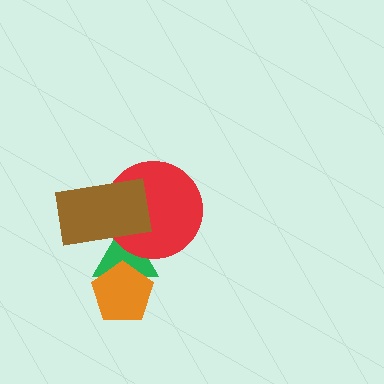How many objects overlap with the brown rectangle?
2 objects overlap with the brown rectangle.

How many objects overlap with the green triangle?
3 objects overlap with the green triangle.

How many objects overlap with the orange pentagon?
1 object overlaps with the orange pentagon.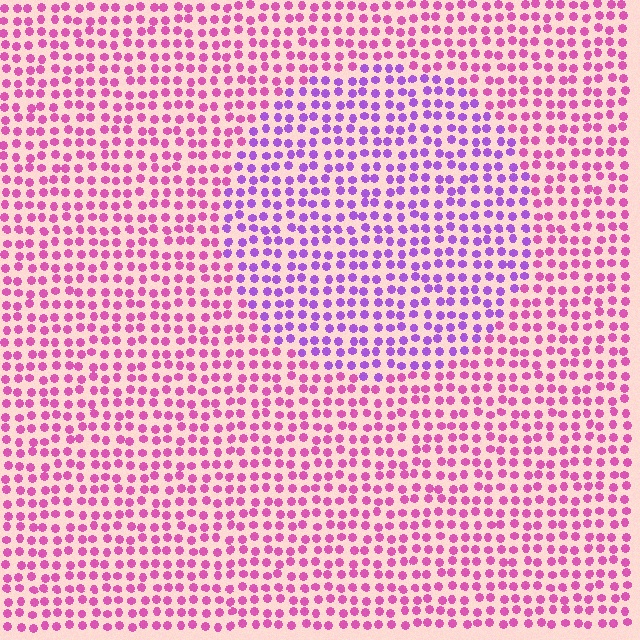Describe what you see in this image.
The image is filled with small pink elements in a uniform arrangement. A circle-shaped region is visible where the elements are tinted to a slightly different hue, forming a subtle color boundary.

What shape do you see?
I see a circle.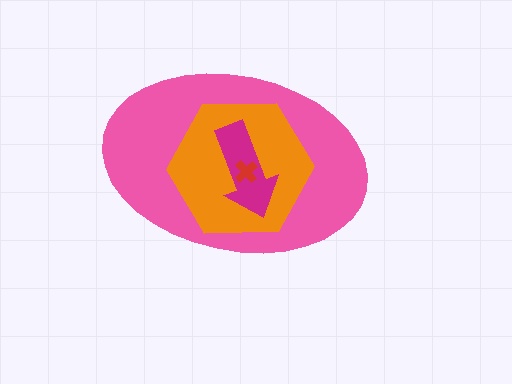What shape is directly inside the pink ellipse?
The orange hexagon.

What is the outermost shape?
The pink ellipse.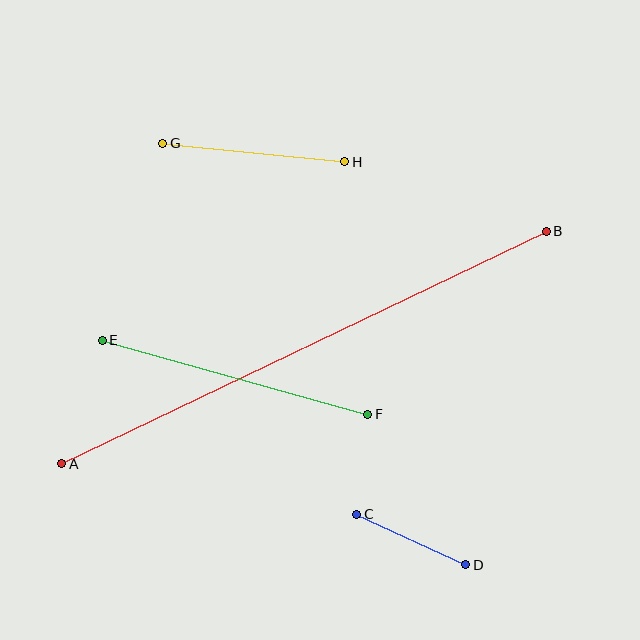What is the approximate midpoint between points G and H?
The midpoint is at approximately (254, 153) pixels.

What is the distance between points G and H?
The distance is approximately 183 pixels.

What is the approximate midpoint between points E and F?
The midpoint is at approximately (235, 377) pixels.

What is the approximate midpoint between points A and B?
The midpoint is at approximately (304, 348) pixels.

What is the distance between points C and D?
The distance is approximately 120 pixels.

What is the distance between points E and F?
The distance is approximately 275 pixels.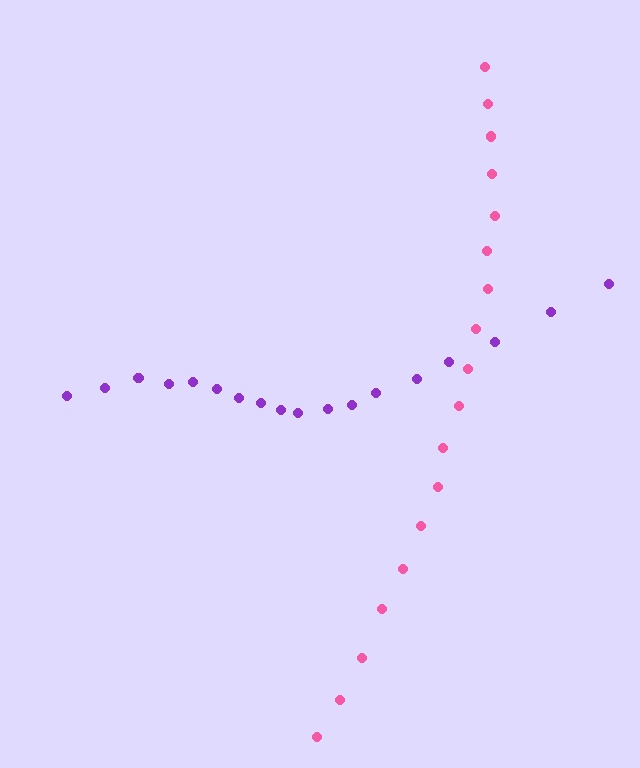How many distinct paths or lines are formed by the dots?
There are 2 distinct paths.